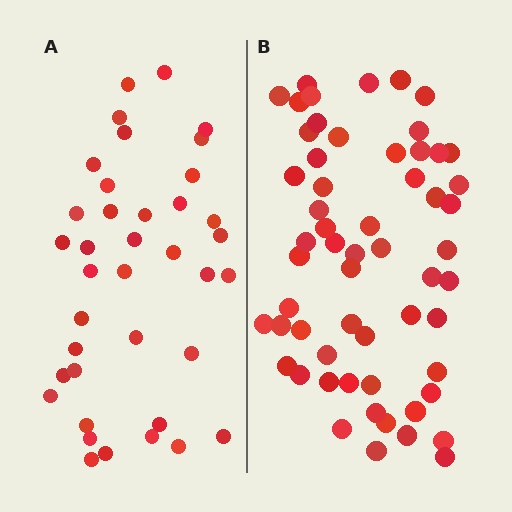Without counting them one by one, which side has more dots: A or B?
Region B (the right region) has more dots.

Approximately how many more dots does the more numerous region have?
Region B has approximately 20 more dots than region A.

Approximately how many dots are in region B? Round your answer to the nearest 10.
About 60 dots. (The exact count is 58, which rounds to 60.)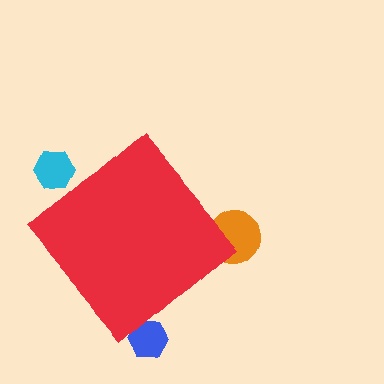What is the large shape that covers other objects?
A red diamond.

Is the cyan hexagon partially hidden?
Yes, the cyan hexagon is partially hidden behind the red diamond.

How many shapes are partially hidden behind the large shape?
3 shapes are partially hidden.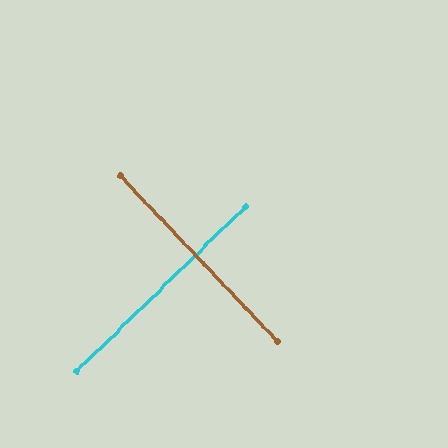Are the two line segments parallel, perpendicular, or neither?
Perpendicular — they meet at approximately 89°.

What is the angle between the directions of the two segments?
Approximately 89 degrees.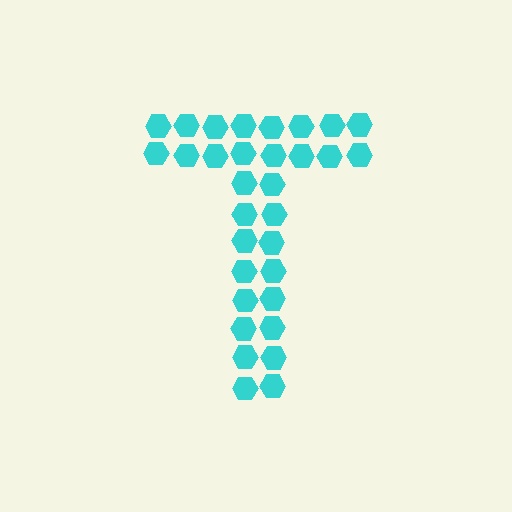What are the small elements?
The small elements are hexagons.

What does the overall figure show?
The overall figure shows the letter T.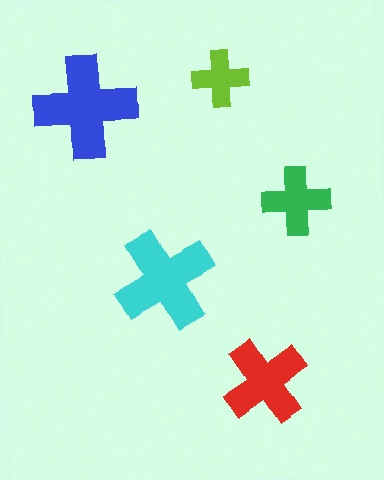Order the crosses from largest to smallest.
the blue one, the cyan one, the red one, the green one, the lime one.